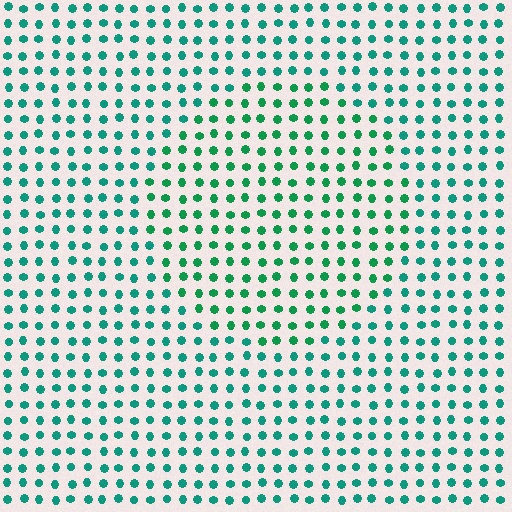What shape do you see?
I see a circle.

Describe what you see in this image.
The image is filled with small teal elements in a uniform arrangement. A circle-shaped region is visible where the elements are tinted to a slightly different hue, forming a subtle color boundary.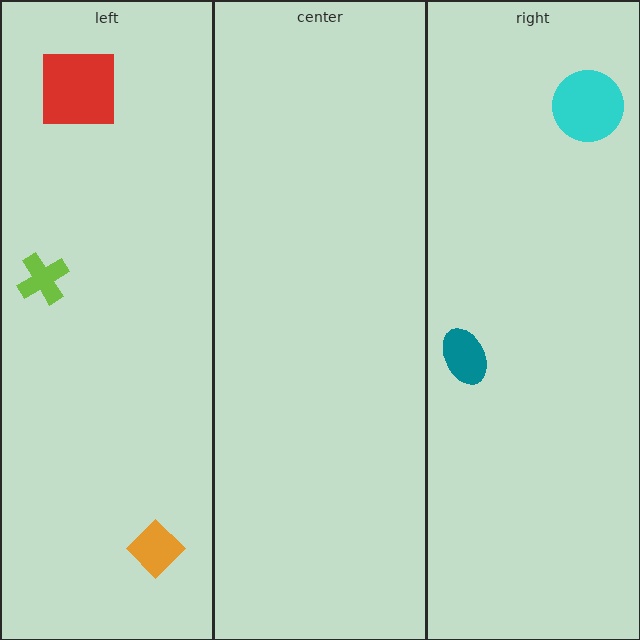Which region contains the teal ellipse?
The right region.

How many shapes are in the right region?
2.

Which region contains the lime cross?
The left region.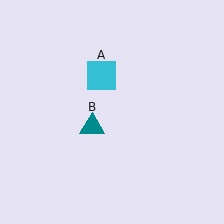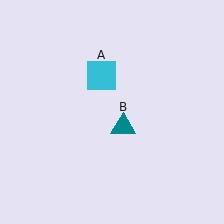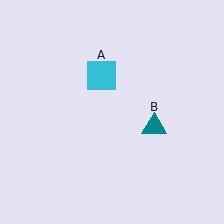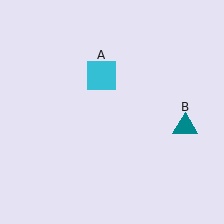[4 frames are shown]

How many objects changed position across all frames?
1 object changed position: teal triangle (object B).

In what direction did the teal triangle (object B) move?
The teal triangle (object B) moved right.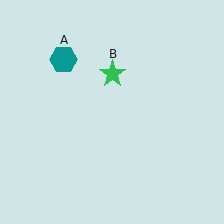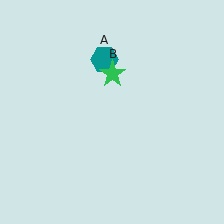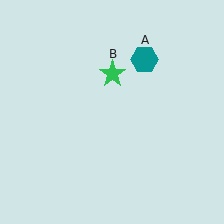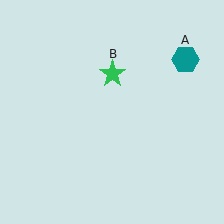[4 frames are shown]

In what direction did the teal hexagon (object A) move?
The teal hexagon (object A) moved right.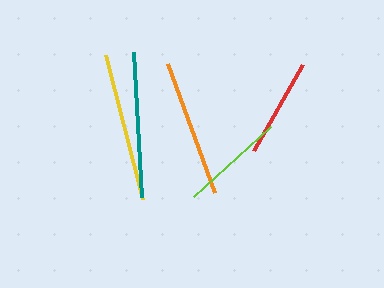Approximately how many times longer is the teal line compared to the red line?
The teal line is approximately 1.5 times the length of the red line.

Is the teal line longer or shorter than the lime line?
The teal line is longer than the lime line.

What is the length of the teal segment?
The teal segment is approximately 145 pixels long.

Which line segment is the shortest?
The red line is the shortest at approximately 99 pixels.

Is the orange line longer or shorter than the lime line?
The orange line is longer than the lime line.